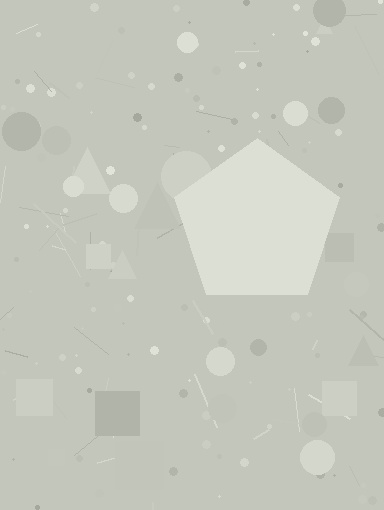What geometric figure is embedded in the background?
A pentagon is embedded in the background.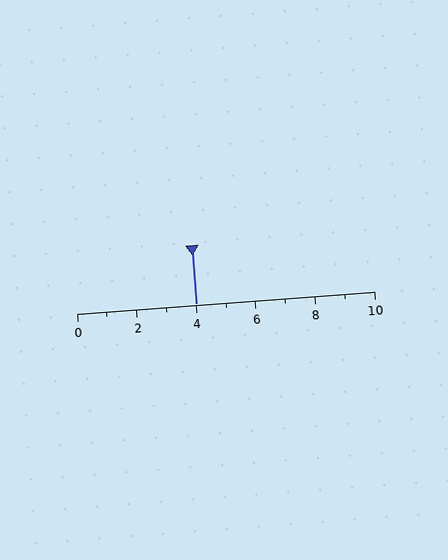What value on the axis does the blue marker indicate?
The marker indicates approximately 4.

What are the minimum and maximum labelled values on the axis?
The axis runs from 0 to 10.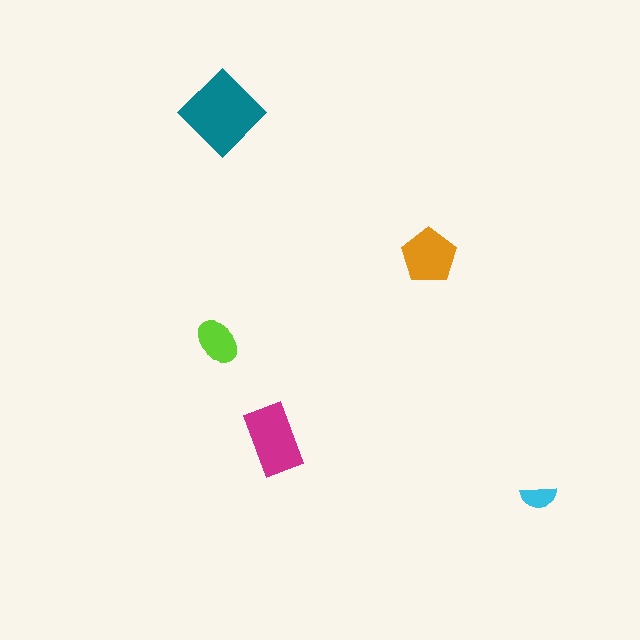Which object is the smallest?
The cyan semicircle.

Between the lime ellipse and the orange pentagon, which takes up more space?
The orange pentagon.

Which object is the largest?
The teal diamond.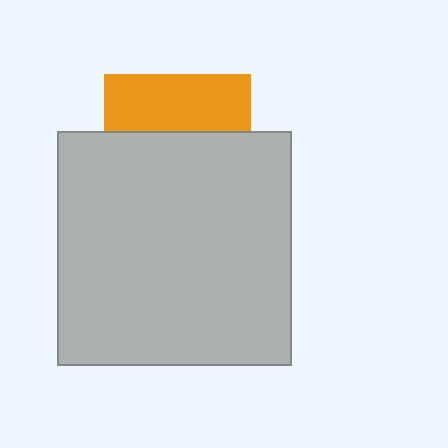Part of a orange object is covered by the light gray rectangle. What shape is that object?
It is a square.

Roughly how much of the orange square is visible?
A small part of it is visible (roughly 39%).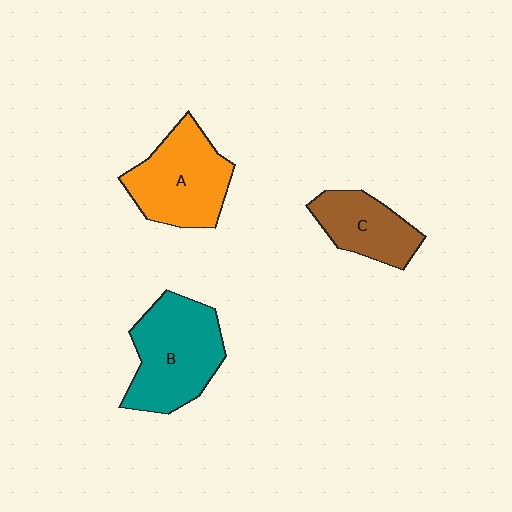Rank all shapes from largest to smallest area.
From largest to smallest: B (teal), A (orange), C (brown).